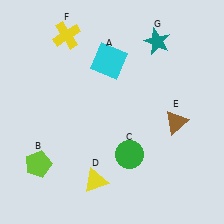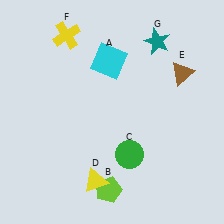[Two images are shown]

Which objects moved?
The objects that moved are: the lime pentagon (B), the brown triangle (E).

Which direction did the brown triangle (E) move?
The brown triangle (E) moved up.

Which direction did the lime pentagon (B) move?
The lime pentagon (B) moved right.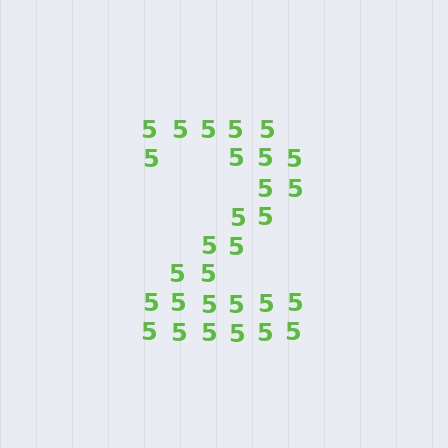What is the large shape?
The large shape is the digit 2.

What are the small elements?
The small elements are digit 5's.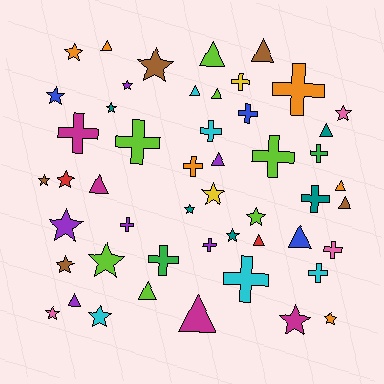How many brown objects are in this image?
There are 5 brown objects.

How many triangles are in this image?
There are 15 triangles.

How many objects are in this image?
There are 50 objects.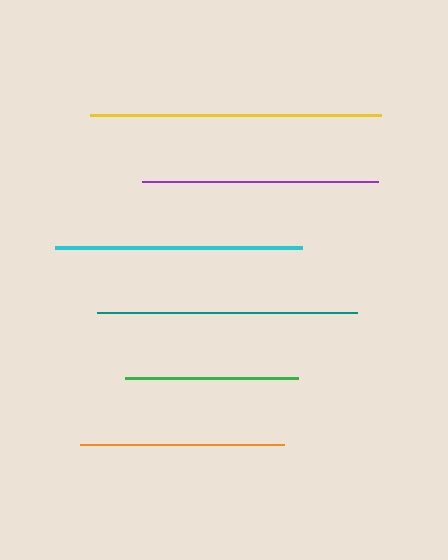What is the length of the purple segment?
The purple segment is approximately 237 pixels long.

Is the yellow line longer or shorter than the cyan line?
The yellow line is longer than the cyan line.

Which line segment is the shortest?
The green line is the shortest at approximately 173 pixels.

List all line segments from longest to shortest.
From longest to shortest: yellow, teal, cyan, purple, orange, green.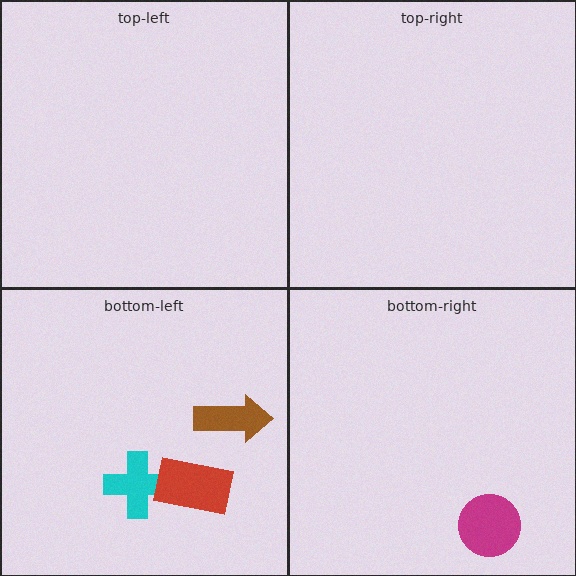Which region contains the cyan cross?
The bottom-left region.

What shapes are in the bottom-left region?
The cyan cross, the brown arrow, the red rectangle.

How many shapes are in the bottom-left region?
3.